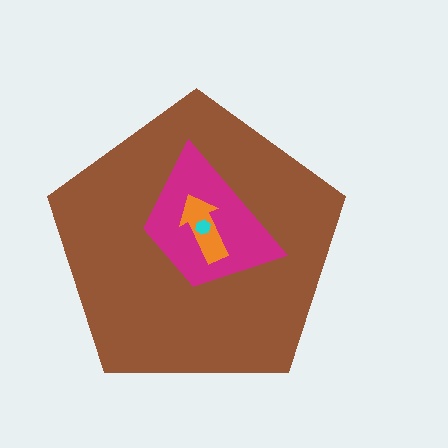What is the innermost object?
The cyan hexagon.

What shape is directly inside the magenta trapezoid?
The orange arrow.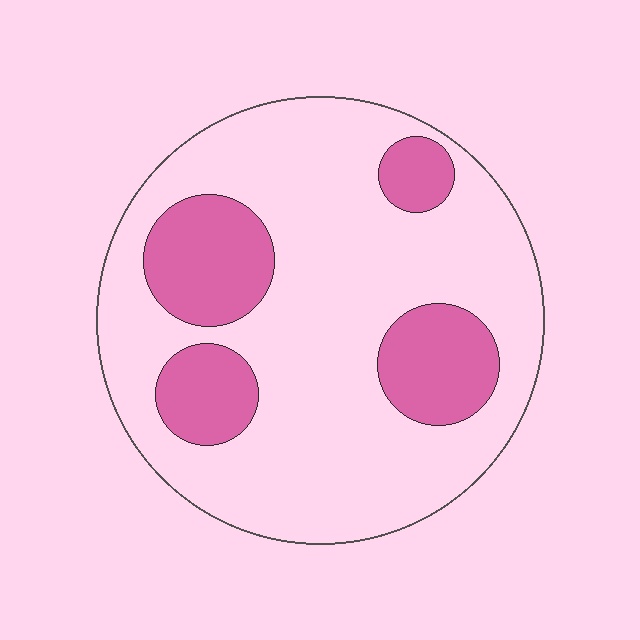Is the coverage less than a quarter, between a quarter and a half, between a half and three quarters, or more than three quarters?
Less than a quarter.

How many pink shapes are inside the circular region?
4.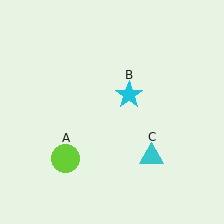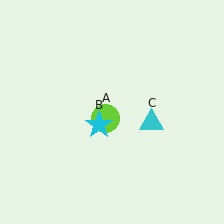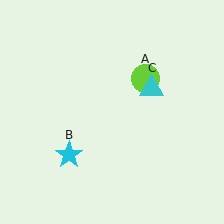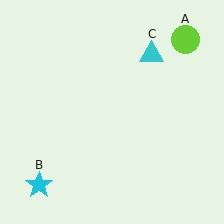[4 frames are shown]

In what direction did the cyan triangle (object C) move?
The cyan triangle (object C) moved up.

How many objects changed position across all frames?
3 objects changed position: lime circle (object A), cyan star (object B), cyan triangle (object C).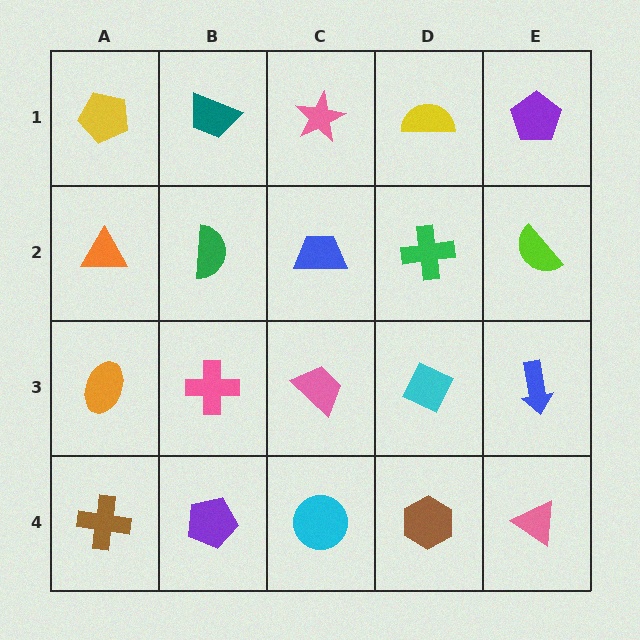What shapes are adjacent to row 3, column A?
An orange triangle (row 2, column A), a brown cross (row 4, column A), a pink cross (row 3, column B).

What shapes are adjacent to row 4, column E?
A blue arrow (row 3, column E), a brown hexagon (row 4, column D).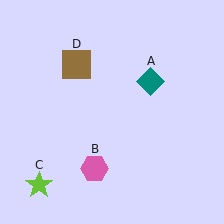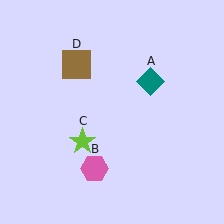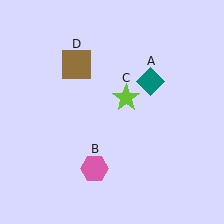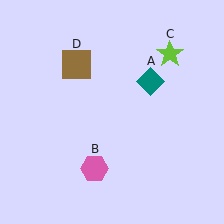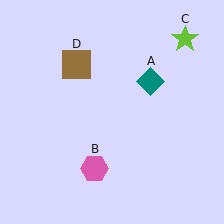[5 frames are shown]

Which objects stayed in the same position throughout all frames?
Teal diamond (object A) and pink hexagon (object B) and brown square (object D) remained stationary.